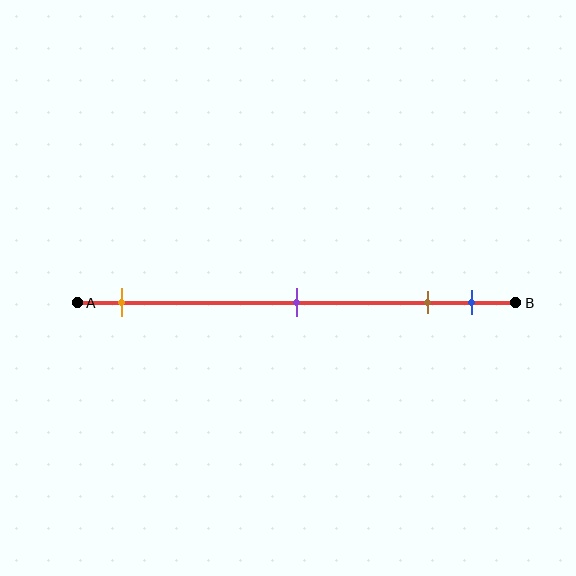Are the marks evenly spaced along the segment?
No, the marks are not evenly spaced.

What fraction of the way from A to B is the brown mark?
The brown mark is approximately 80% (0.8) of the way from A to B.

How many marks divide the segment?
There are 4 marks dividing the segment.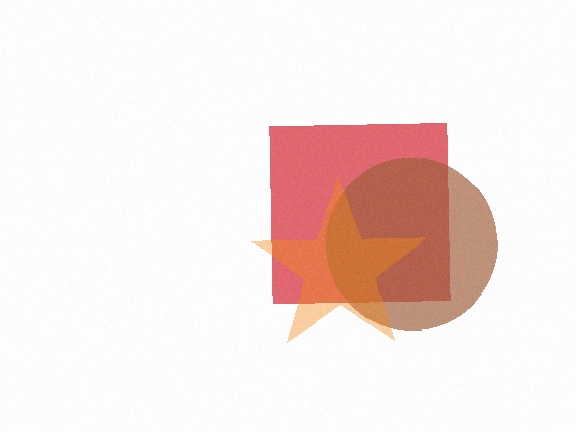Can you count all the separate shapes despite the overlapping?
Yes, there are 3 separate shapes.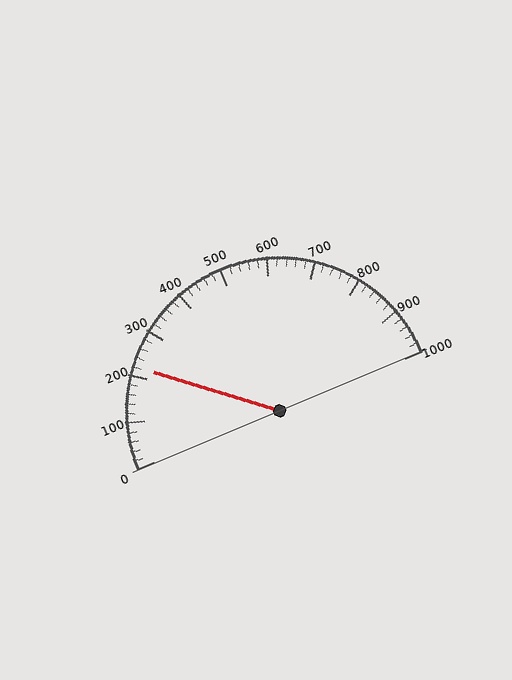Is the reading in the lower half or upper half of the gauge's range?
The reading is in the lower half of the range (0 to 1000).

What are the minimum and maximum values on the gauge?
The gauge ranges from 0 to 1000.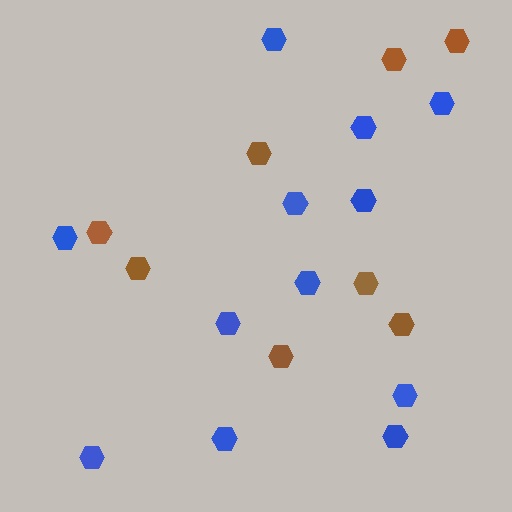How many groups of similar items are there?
There are 2 groups: one group of brown hexagons (8) and one group of blue hexagons (12).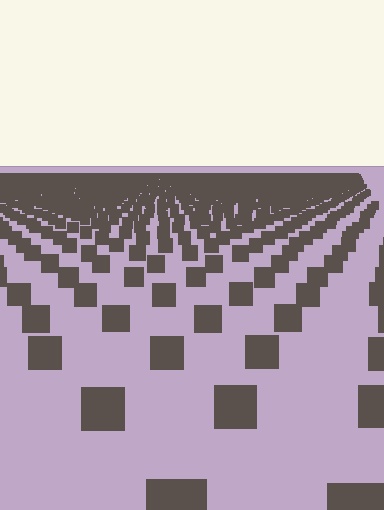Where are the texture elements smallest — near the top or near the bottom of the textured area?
Near the top.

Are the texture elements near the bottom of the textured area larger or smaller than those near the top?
Larger. Near the bottom, elements are closer to the viewer and appear at a bigger on-screen size.